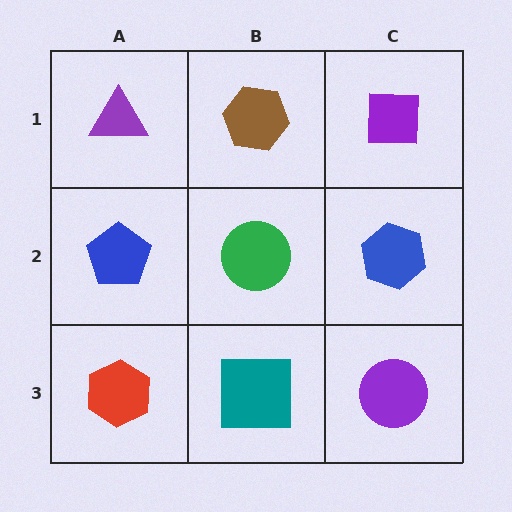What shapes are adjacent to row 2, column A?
A purple triangle (row 1, column A), a red hexagon (row 3, column A), a green circle (row 2, column B).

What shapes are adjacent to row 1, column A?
A blue pentagon (row 2, column A), a brown hexagon (row 1, column B).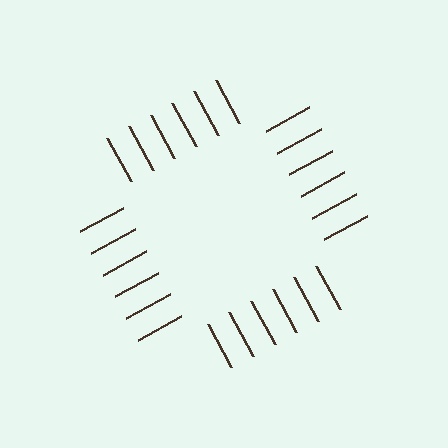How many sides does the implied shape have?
4 sides — the line-ends trace a square.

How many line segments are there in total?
24 — 6 along each of the 4 edges.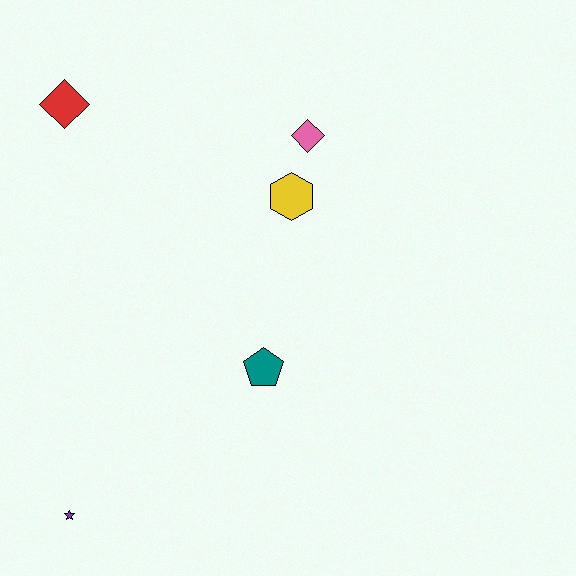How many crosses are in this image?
There are no crosses.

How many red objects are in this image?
There is 1 red object.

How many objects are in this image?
There are 5 objects.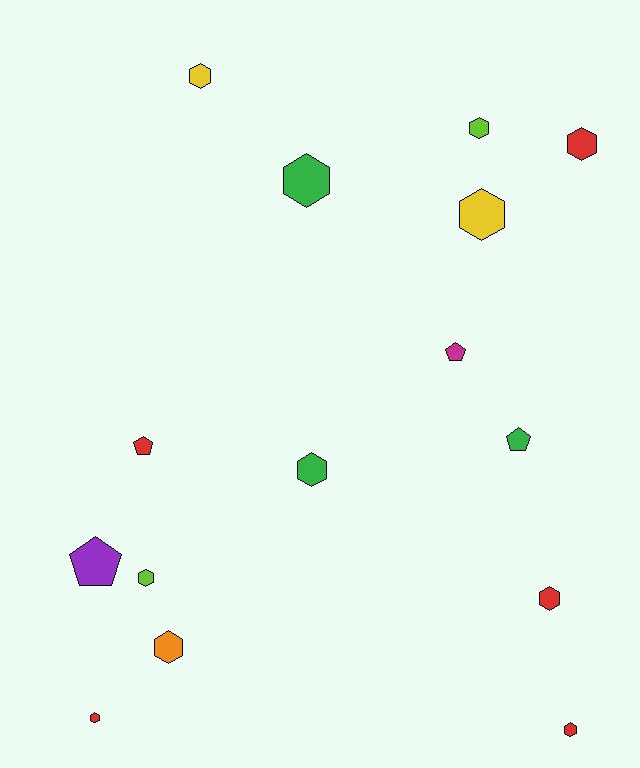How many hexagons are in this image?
There are 11 hexagons.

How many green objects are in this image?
There are 3 green objects.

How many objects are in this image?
There are 15 objects.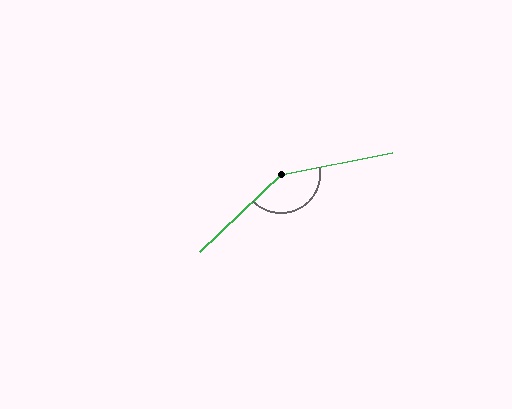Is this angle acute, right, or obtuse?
It is obtuse.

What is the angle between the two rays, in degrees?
Approximately 148 degrees.